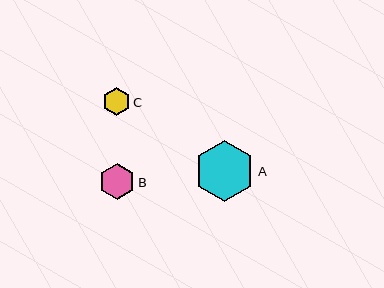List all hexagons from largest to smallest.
From largest to smallest: A, B, C.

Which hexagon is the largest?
Hexagon A is the largest with a size of approximately 61 pixels.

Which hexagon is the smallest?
Hexagon C is the smallest with a size of approximately 28 pixels.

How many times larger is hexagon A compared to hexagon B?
Hexagon A is approximately 1.7 times the size of hexagon B.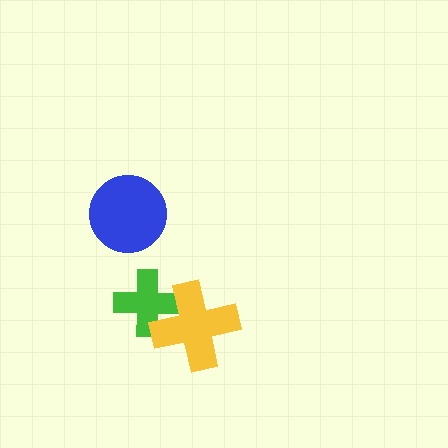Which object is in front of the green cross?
The yellow cross is in front of the green cross.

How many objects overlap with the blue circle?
0 objects overlap with the blue circle.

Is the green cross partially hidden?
Yes, it is partially covered by another shape.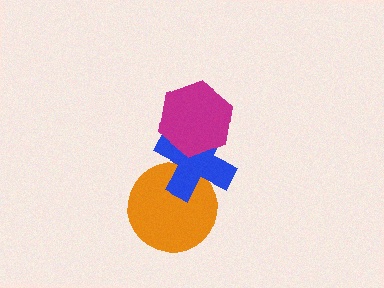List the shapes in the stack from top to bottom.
From top to bottom: the magenta hexagon, the blue cross, the orange circle.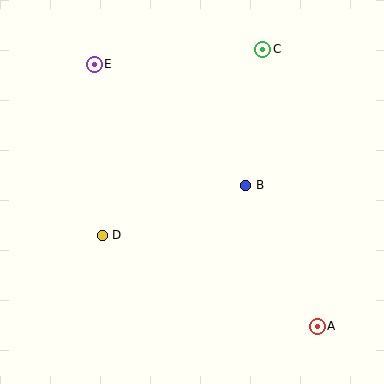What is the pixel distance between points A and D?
The distance between A and D is 233 pixels.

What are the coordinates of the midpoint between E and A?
The midpoint between E and A is at (206, 195).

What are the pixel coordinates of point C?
Point C is at (263, 49).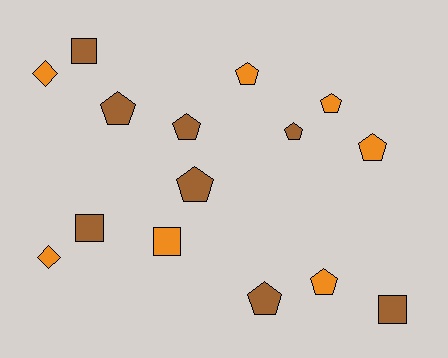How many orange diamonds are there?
There are 2 orange diamonds.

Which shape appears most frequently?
Pentagon, with 9 objects.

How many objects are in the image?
There are 15 objects.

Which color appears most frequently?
Brown, with 8 objects.